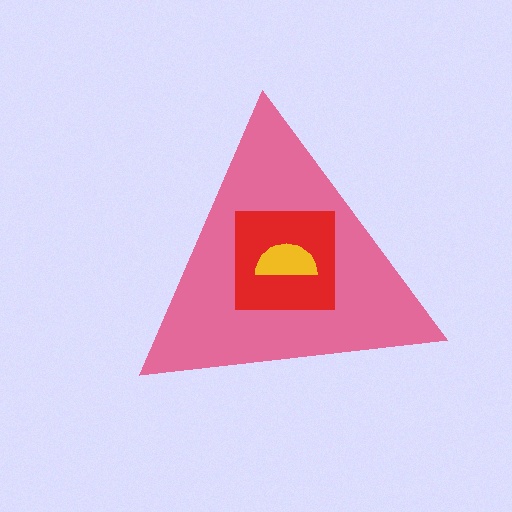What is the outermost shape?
The pink triangle.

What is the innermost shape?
The yellow semicircle.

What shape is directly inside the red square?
The yellow semicircle.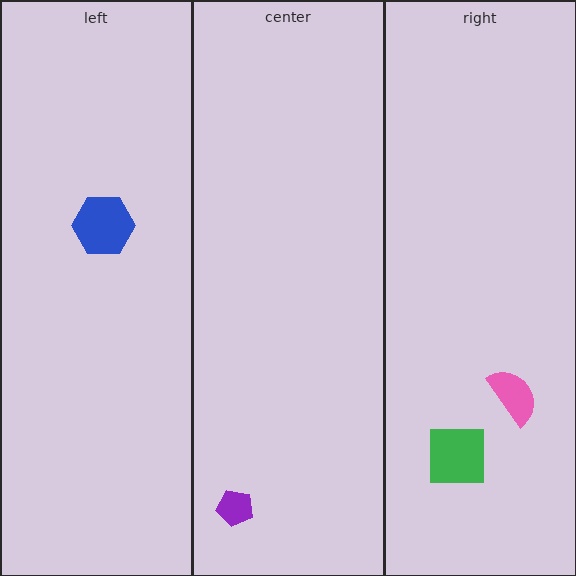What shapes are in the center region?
The purple pentagon.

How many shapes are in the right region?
2.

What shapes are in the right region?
The pink semicircle, the green square.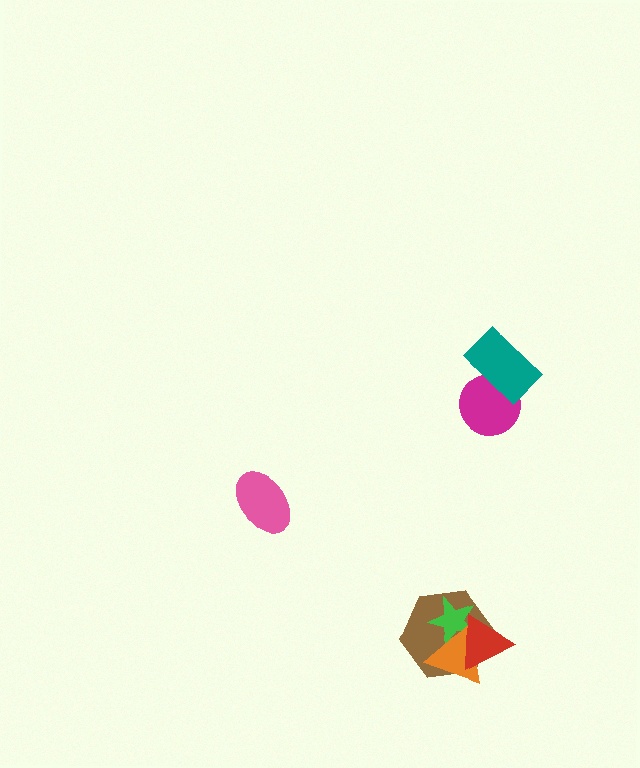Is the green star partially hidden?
Yes, it is partially covered by another shape.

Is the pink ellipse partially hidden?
No, no other shape covers it.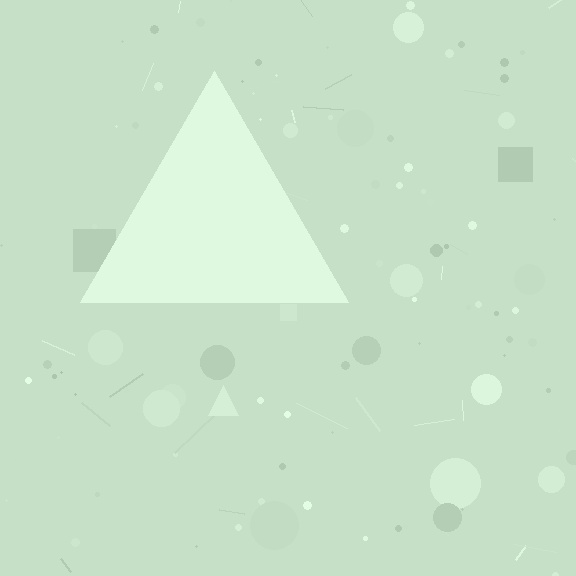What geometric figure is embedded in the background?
A triangle is embedded in the background.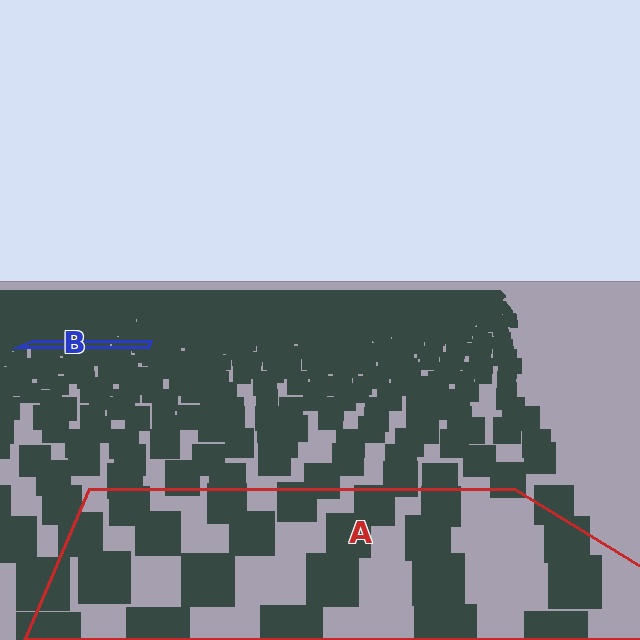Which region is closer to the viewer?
Region A is closer. The texture elements there are larger and more spread out.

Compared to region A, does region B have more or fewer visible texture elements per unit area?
Region B has more texture elements per unit area — they are packed more densely because it is farther away.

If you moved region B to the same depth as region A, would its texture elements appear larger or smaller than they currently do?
They would appear larger. At a closer depth, the same texture elements are projected at a bigger on-screen size.